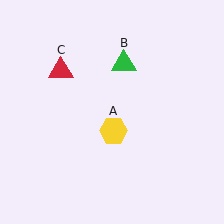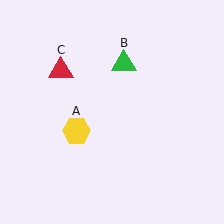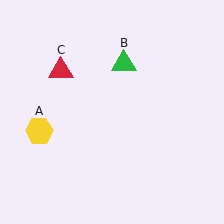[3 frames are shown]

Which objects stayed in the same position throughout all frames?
Green triangle (object B) and red triangle (object C) remained stationary.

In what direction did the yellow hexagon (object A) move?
The yellow hexagon (object A) moved left.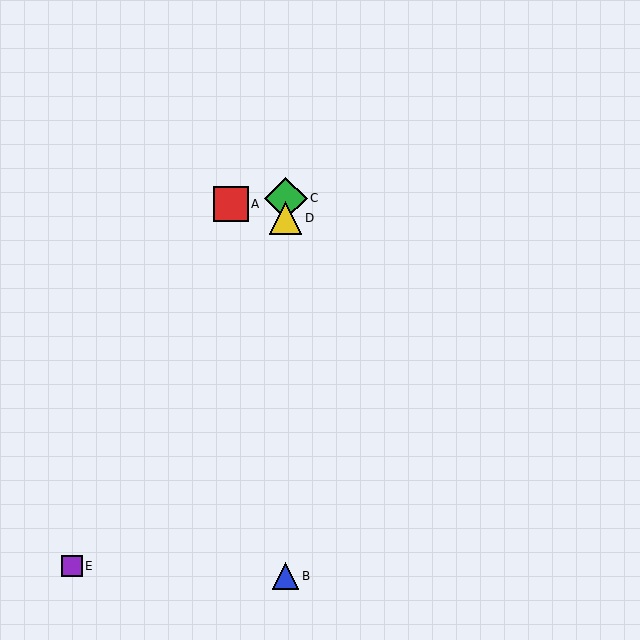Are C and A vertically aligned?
No, C is at x≈286 and A is at x≈231.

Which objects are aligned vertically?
Objects B, C, D are aligned vertically.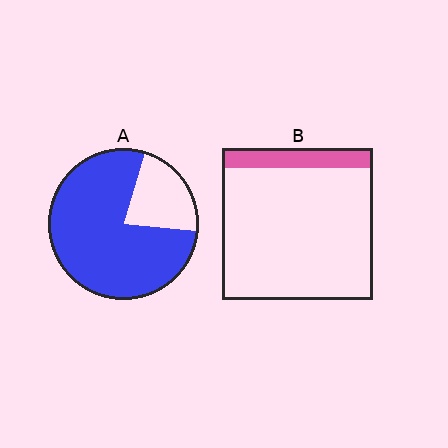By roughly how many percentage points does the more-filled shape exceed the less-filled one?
By roughly 65 percentage points (A over B).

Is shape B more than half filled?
No.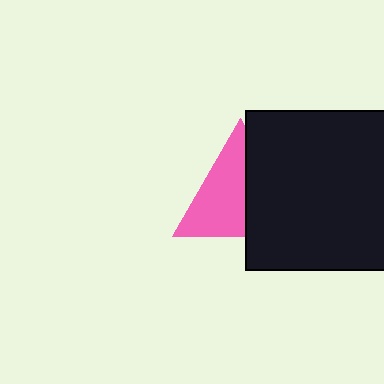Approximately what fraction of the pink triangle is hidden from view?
Roughly 43% of the pink triangle is hidden behind the black rectangle.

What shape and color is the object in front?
The object in front is a black rectangle.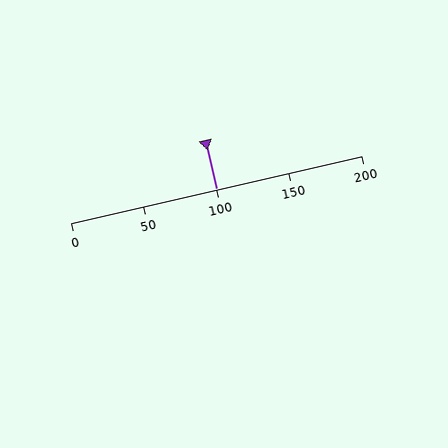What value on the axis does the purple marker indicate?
The marker indicates approximately 100.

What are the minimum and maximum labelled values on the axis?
The axis runs from 0 to 200.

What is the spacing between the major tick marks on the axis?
The major ticks are spaced 50 apart.